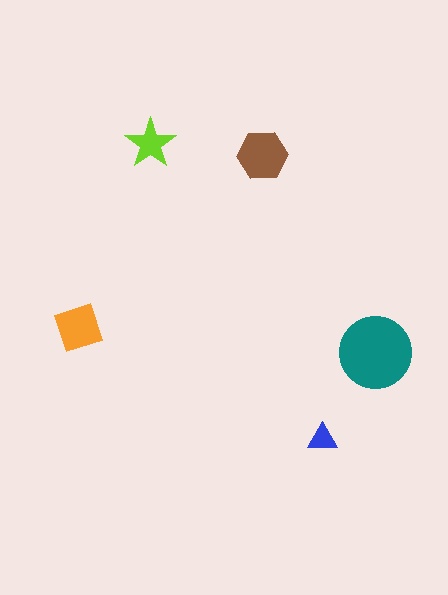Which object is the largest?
The teal circle.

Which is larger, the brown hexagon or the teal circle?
The teal circle.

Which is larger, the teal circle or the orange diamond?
The teal circle.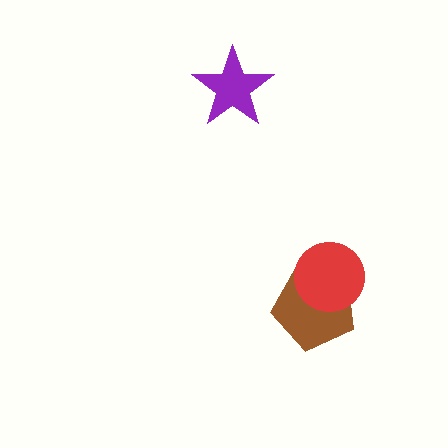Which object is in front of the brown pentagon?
The red circle is in front of the brown pentagon.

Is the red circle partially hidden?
No, no other shape covers it.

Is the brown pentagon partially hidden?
Yes, it is partially covered by another shape.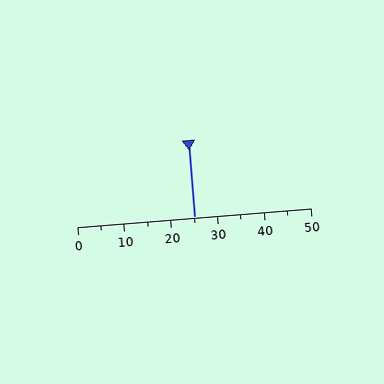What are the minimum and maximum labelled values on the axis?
The axis runs from 0 to 50.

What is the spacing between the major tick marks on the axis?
The major ticks are spaced 10 apart.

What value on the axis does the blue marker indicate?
The marker indicates approximately 25.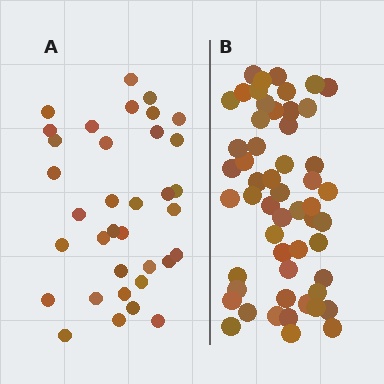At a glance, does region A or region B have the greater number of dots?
Region B (the right region) has more dots.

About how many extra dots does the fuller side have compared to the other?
Region B has approximately 20 more dots than region A.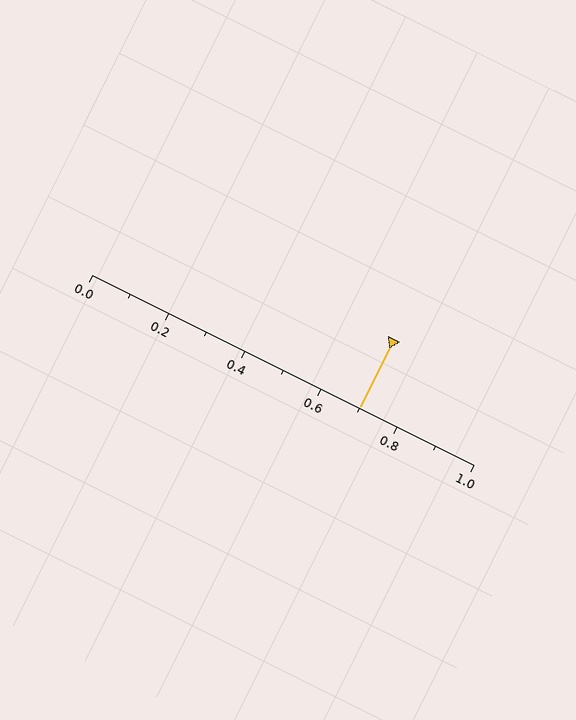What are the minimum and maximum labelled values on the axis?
The axis runs from 0.0 to 1.0.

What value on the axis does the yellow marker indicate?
The marker indicates approximately 0.7.